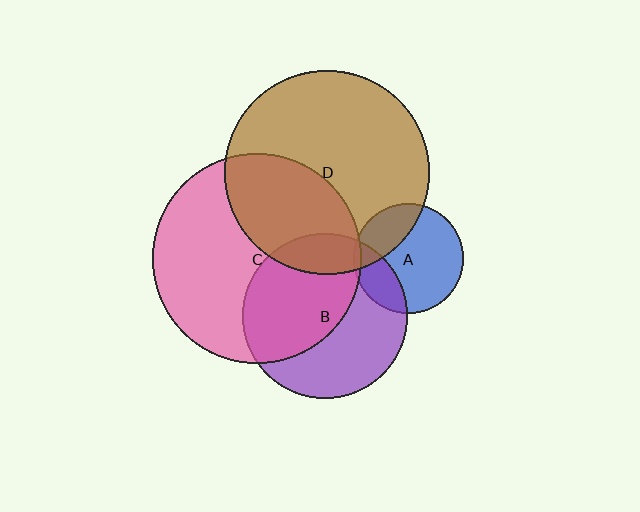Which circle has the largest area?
Circle C (pink).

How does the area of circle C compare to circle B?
Approximately 1.6 times.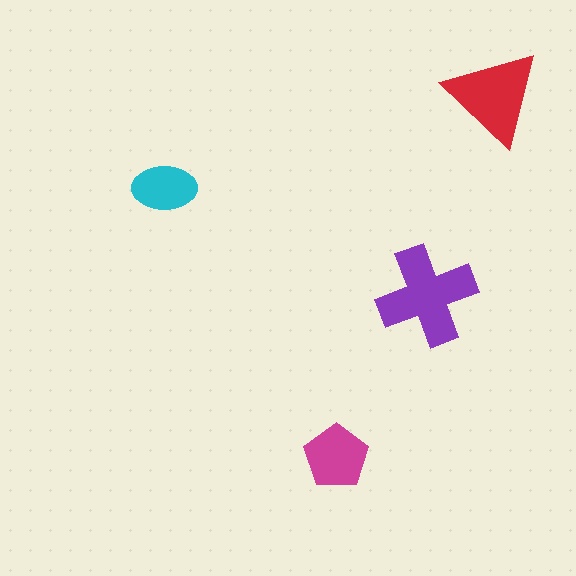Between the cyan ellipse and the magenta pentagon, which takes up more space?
The magenta pentagon.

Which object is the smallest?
The cyan ellipse.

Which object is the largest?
The purple cross.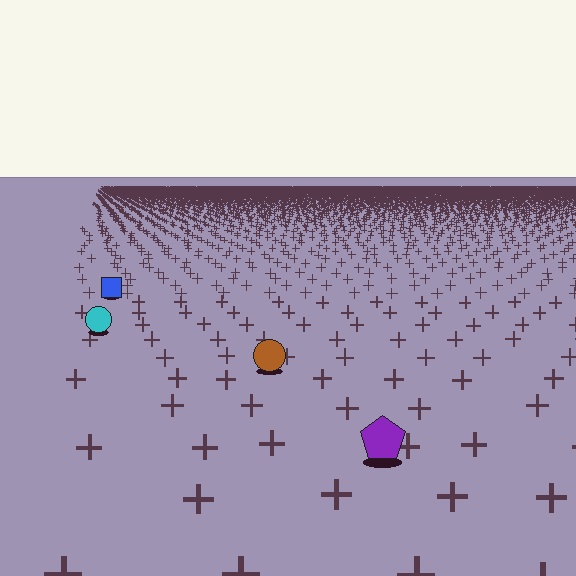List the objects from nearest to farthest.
From nearest to farthest: the purple pentagon, the brown circle, the cyan circle, the blue square.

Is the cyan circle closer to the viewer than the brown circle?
No. The brown circle is closer — you can tell from the texture gradient: the ground texture is coarser near it.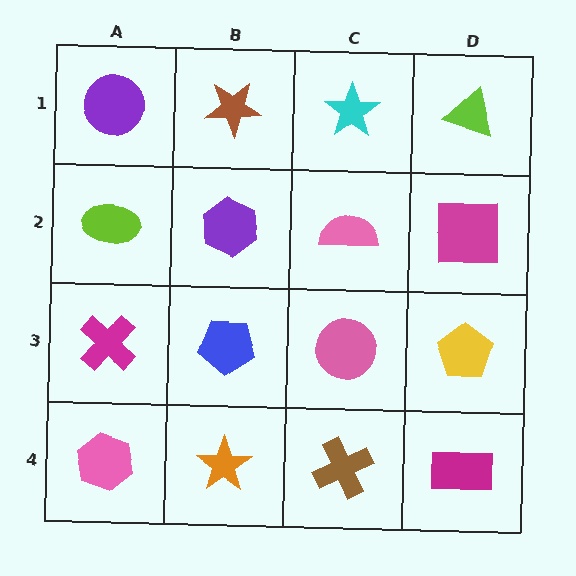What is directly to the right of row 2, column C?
A magenta square.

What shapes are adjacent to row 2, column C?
A cyan star (row 1, column C), a pink circle (row 3, column C), a purple hexagon (row 2, column B), a magenta square (row 2, column D).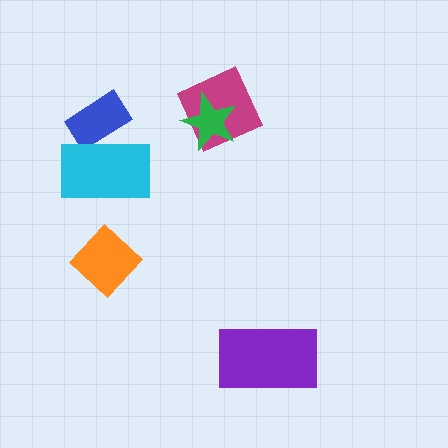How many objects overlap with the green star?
1 object overlaps with the green star.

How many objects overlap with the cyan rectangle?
1 object overlaps with the cyan rectangle.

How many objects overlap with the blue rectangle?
1 object overlaps with the blue rectangle.